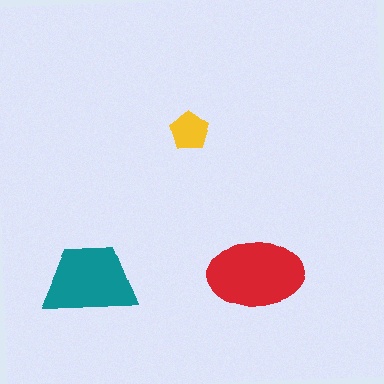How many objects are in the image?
There are 3 objects in the image.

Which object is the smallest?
The yellow pentagon.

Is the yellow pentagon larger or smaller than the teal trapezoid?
Smaller.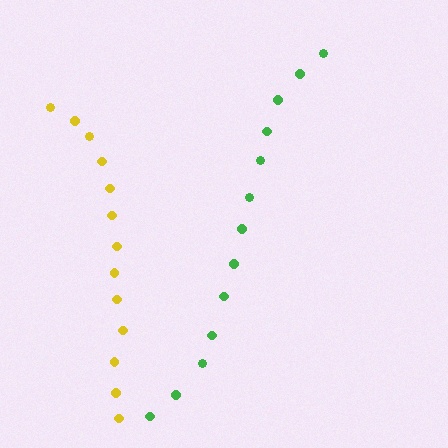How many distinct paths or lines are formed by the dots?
There are 2 distinct paths.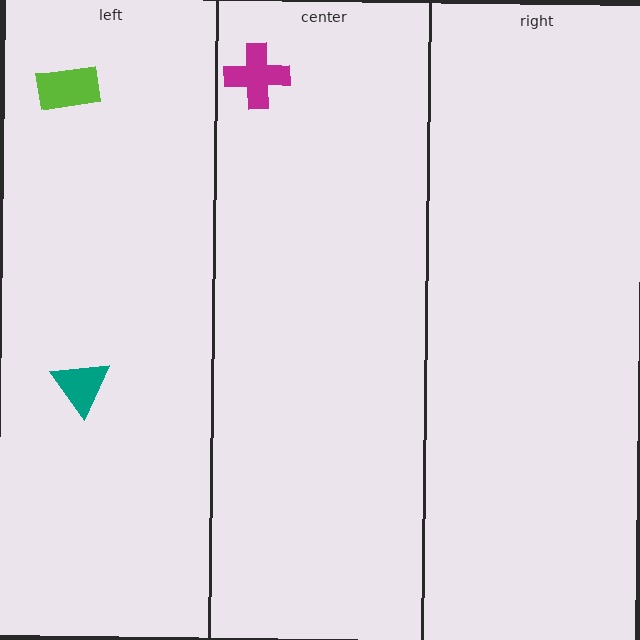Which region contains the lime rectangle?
The left region.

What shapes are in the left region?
The teal triangle, the lime rectangle.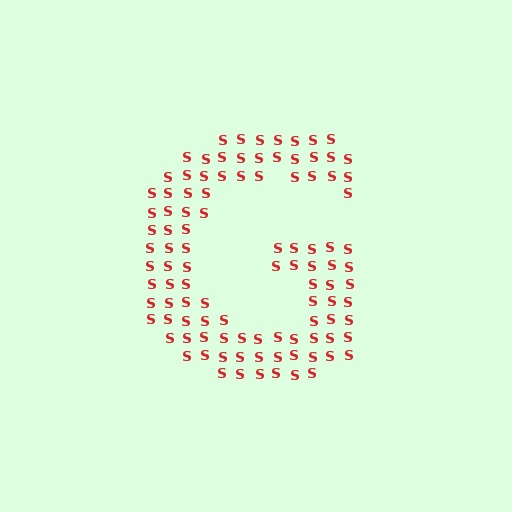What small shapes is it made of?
It is made of small letter S's.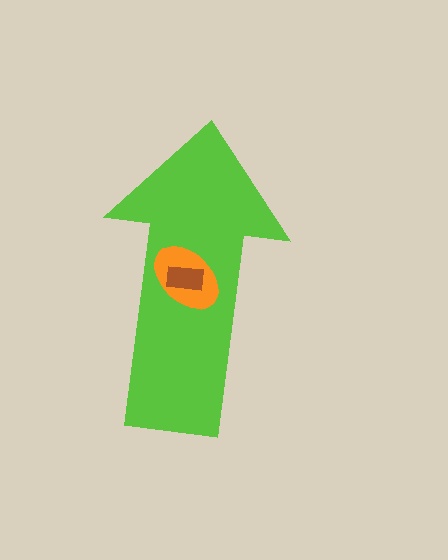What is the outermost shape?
The lime arrow.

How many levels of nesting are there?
3.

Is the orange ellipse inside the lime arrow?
Yes.